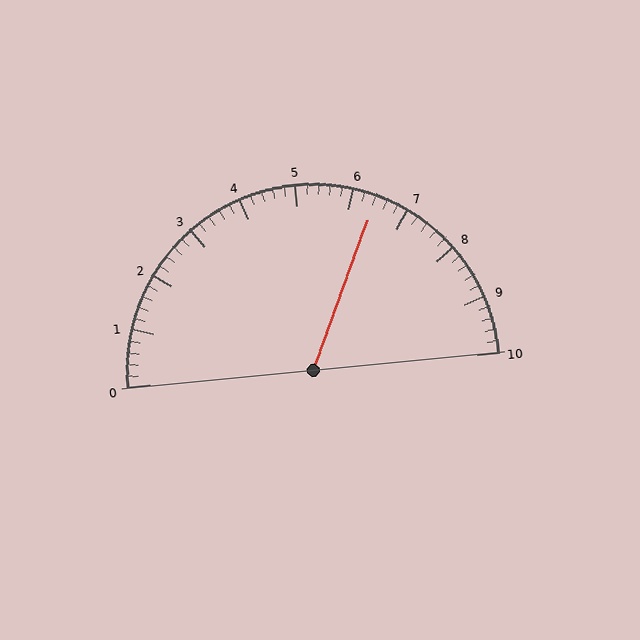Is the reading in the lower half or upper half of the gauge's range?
The reading is in the upper half of the range (0 to 10).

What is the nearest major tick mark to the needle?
The nearest major tick mark is 6.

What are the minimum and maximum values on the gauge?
The gauge ranges from 0 to 10.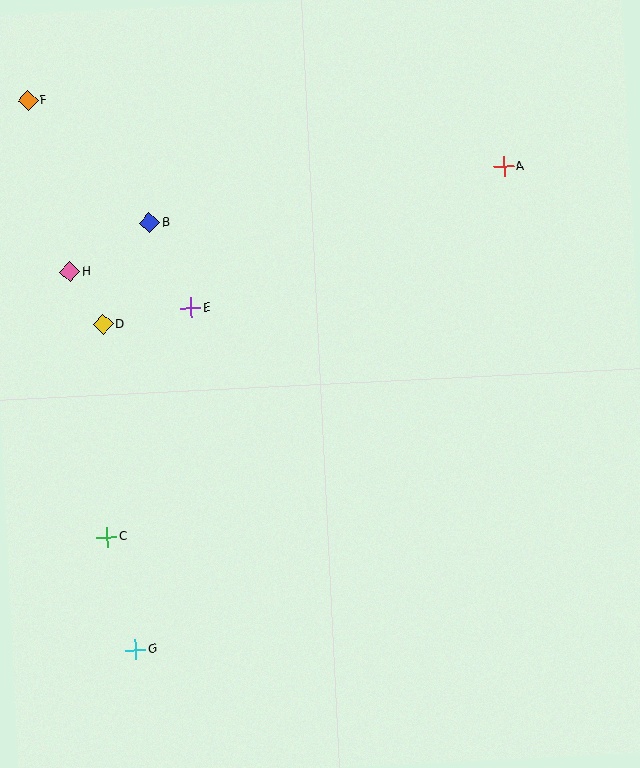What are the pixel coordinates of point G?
Point G is at (136, 650).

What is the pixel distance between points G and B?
The distance between G and B is 427 pixels.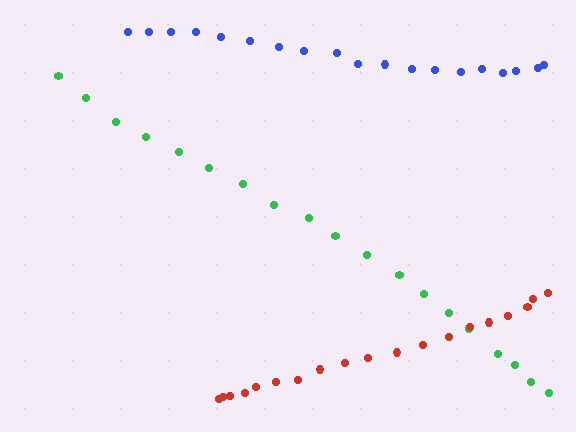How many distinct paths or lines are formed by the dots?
There are 3 distinct paths.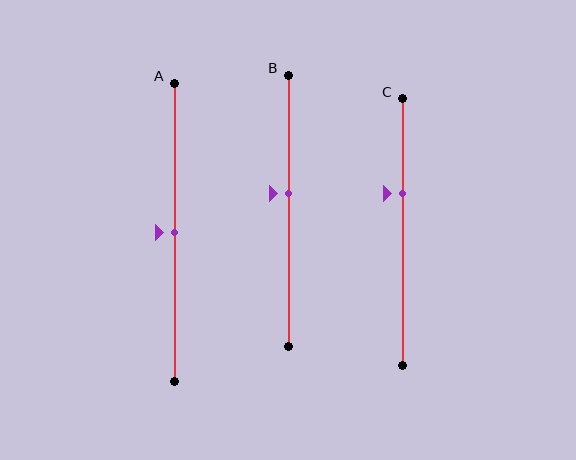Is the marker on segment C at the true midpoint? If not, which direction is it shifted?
No, the marker on segment C is shifted upward by about 14% of the segment length.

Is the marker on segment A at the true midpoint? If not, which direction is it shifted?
Yes, the marker on segment A is at the true midpoint.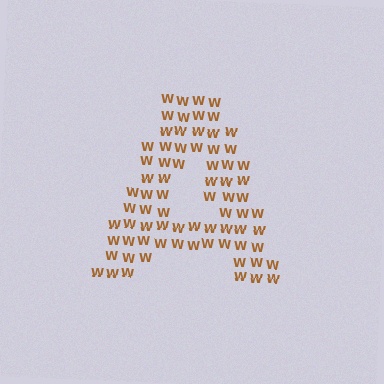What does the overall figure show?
The overall figure shows the letter A.